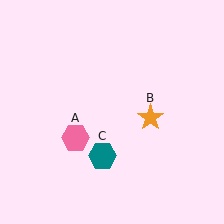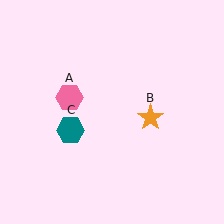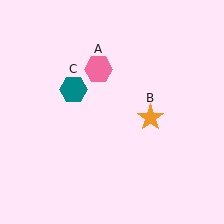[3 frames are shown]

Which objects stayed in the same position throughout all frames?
Orange star (object B) remained stationary.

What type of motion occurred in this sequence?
The pink hexagon (object A), teal hexagon (object C) rotated clockwise around the center of the scene.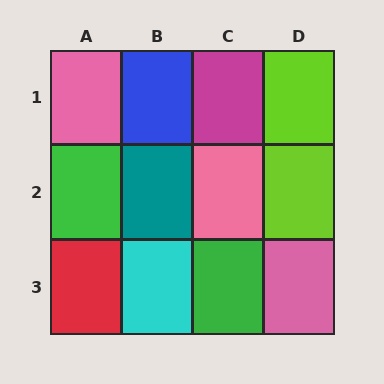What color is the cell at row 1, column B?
Blue.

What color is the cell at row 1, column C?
Magenta.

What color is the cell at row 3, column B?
Cyan.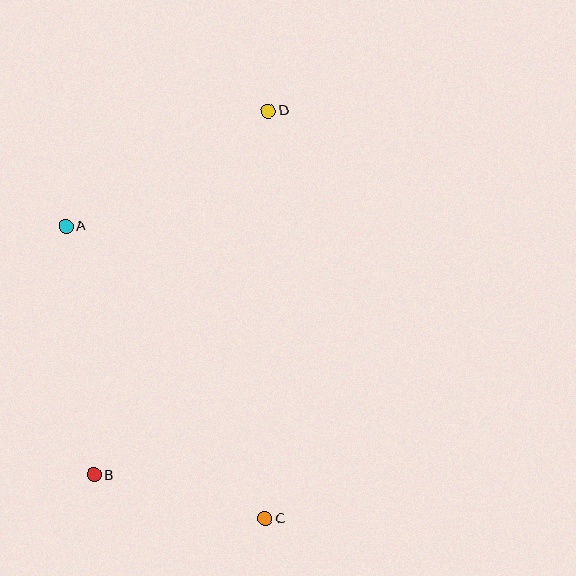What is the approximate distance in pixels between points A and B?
The distance between A and B is approximately 250 pixels.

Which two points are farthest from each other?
Points C and D are farthest from each other.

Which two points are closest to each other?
Points B and C are closest to each other.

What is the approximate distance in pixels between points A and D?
The distance between A and D is approximately 233 pixels.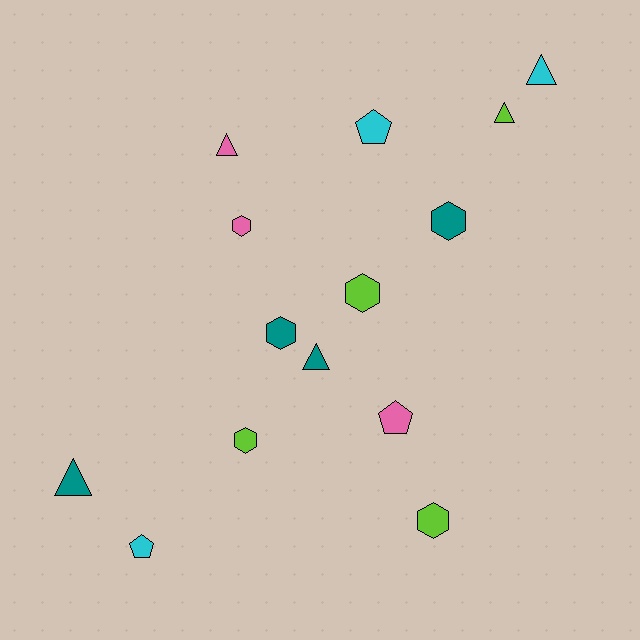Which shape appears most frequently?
Hexagon, with 6 objects.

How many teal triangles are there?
There are 2 teal triangles.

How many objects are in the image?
There are 14 objects.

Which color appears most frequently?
Lime, with 4 objects.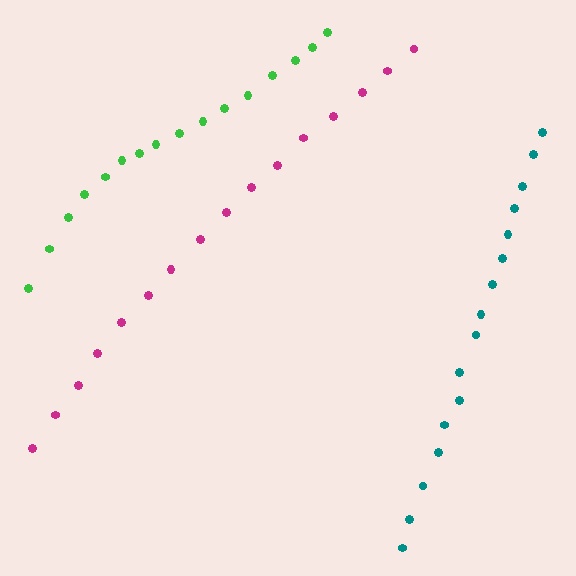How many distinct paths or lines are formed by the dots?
There are 3 distinct paths.